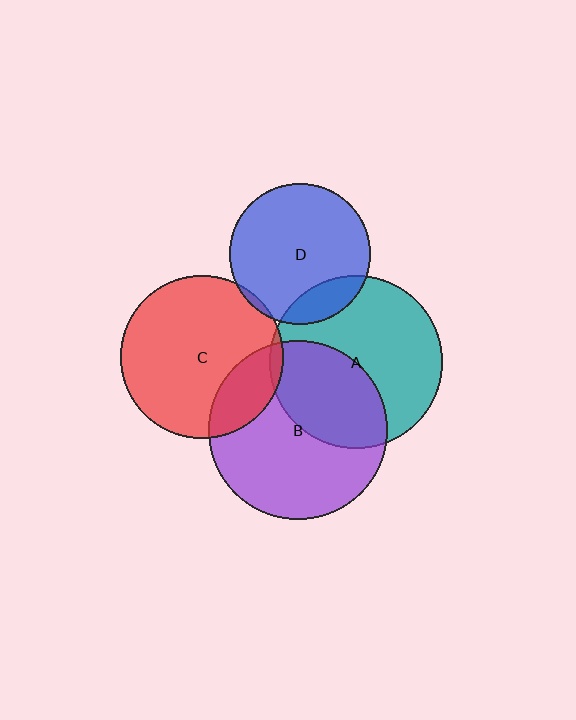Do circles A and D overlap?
Yes.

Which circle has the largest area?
Circle B (purple).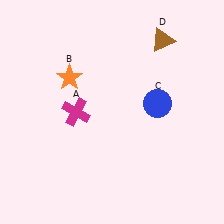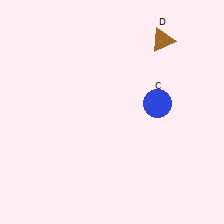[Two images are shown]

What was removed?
The orange star (B), the magenta cross (A) were removed in Image 2.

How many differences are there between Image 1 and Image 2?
There are 2 differences between the two images.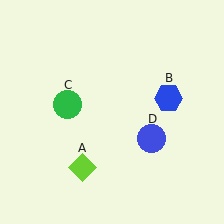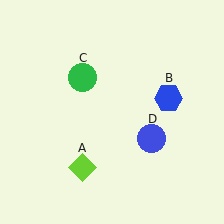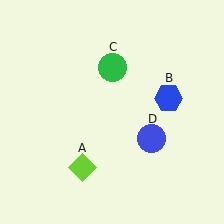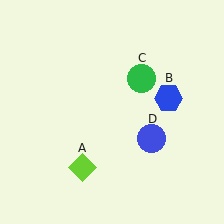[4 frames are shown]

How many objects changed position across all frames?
1 object changed position: green circle (object C).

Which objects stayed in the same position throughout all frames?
Lime diamond (object A) and blue hexagon (object B) and blue circle (object D) remained stationary.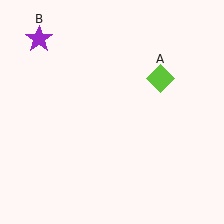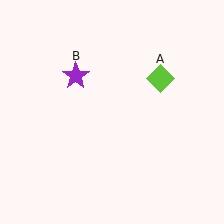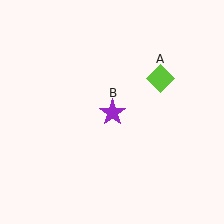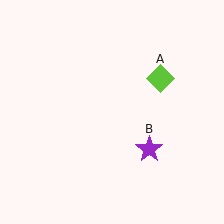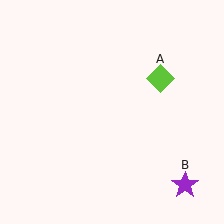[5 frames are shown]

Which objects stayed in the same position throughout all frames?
Lime diamond (object A) remained stationary.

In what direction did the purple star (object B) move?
The purple star (object B) moved down and to the right.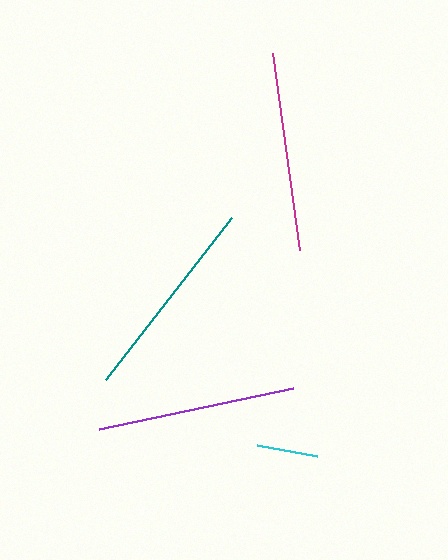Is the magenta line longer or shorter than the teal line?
The teal line is longer than the magenta line.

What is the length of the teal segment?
The teal segment is approximately 206 pixels long.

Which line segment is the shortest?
The cyan line is the shortest at approximately 61 pixels.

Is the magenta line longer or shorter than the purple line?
The magenta line is longer than the purple line.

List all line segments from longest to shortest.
From longest to shortest: teal, magenta, purple, cyan.